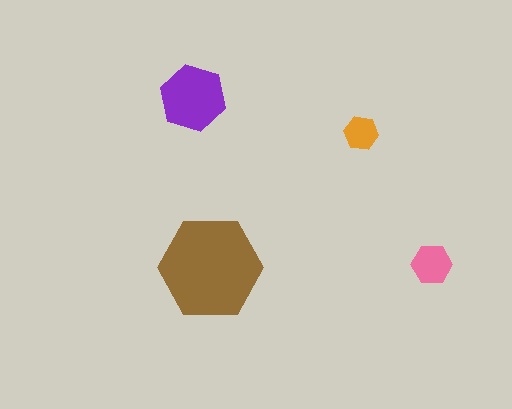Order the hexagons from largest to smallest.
the brown one, the purple one, the pink one, the orange one.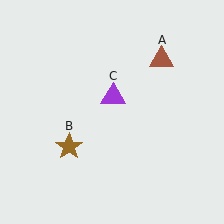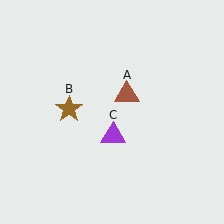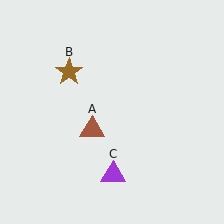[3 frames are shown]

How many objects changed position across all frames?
3 objects changed position: brown triangle (object A), brown star (object B), purple triangle (object C).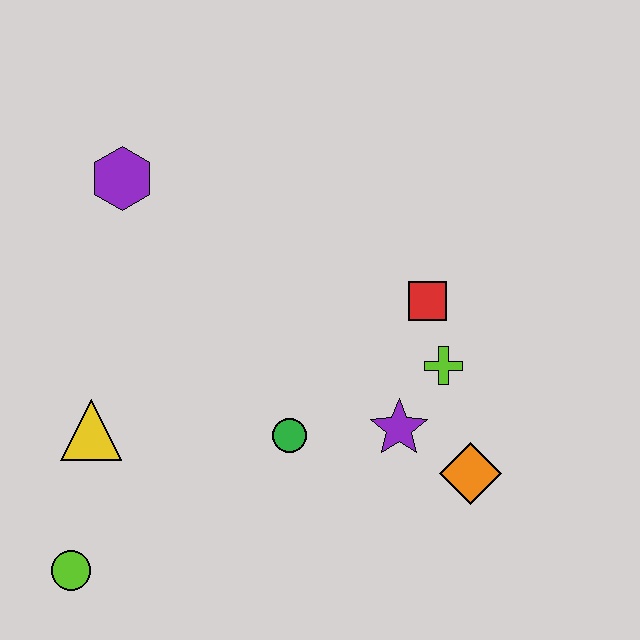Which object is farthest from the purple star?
The purple hexagon is farthest from the purple star.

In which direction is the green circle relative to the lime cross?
The green circle is to the left of the lime cross.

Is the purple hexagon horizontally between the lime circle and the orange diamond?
Yes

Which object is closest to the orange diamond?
The purple star is closest to the orange diamond.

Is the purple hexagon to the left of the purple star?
Yes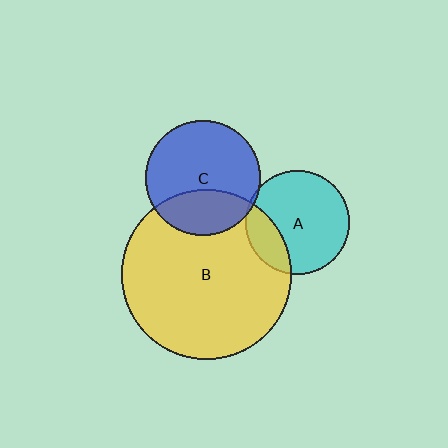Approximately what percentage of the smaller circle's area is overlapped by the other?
Approximately 30%.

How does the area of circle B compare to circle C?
Approximately 2.2 times.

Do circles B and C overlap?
Yes.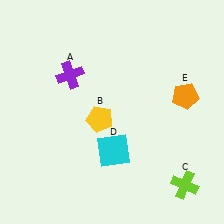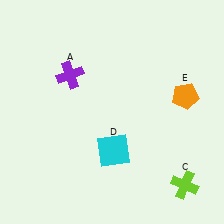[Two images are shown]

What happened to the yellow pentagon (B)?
The yellow pentagon (B) was removed in Image 2. It was in the bottom-left area of Image 1.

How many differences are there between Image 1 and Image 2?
There is 1 difference between the two images.